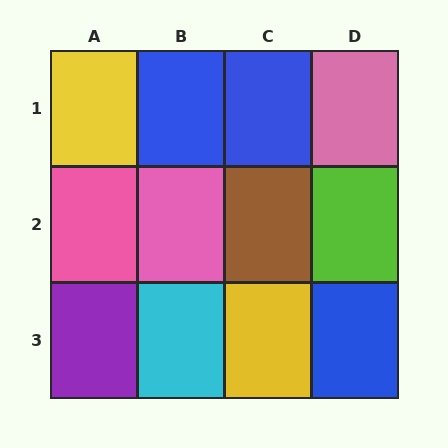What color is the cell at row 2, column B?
Pink.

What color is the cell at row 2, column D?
Lime.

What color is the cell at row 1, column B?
Blue.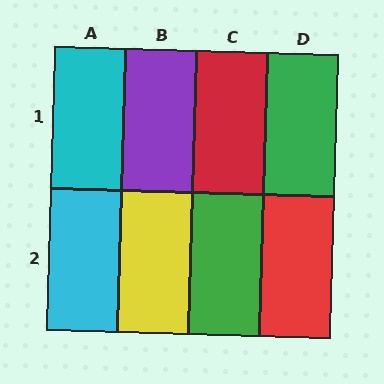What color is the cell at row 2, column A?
Cyan.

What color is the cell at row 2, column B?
Yellow.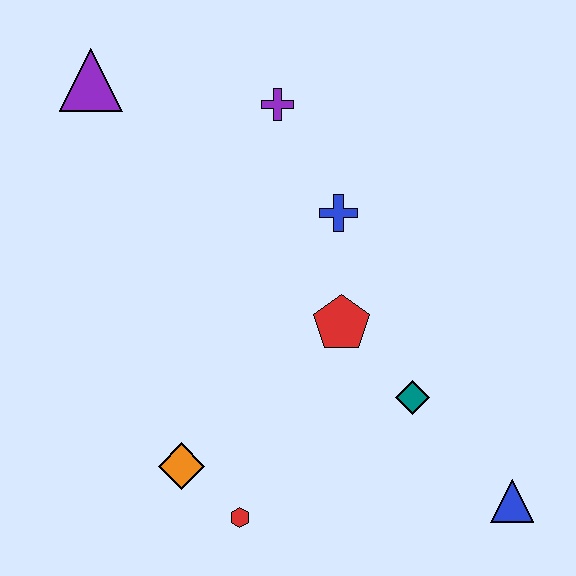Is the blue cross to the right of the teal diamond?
No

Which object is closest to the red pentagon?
The teal diamond is closest to the red pentagon.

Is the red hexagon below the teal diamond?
Yes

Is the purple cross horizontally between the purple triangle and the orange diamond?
No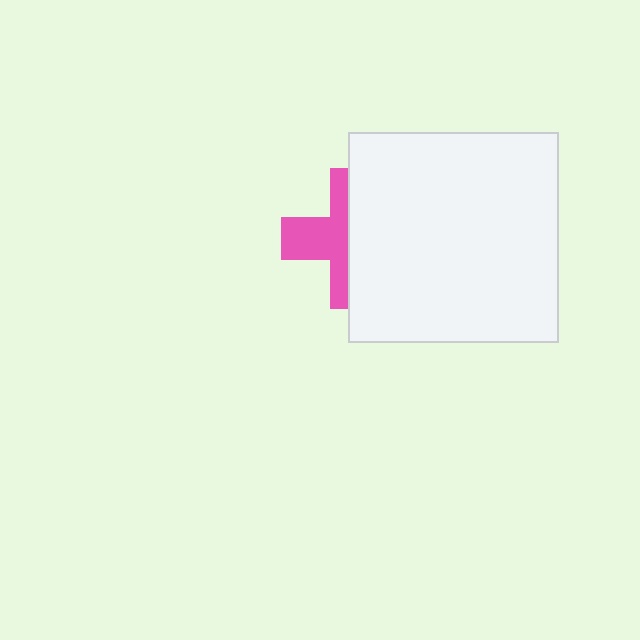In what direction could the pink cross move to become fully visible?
The pink cross could move left. That would shift it out from behind the white square entirely.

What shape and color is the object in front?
The object in front is a white square.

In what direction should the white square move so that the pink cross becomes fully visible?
The white square should move right. That is the shortest direction to clear the overlap and leave the pink cross fully visible.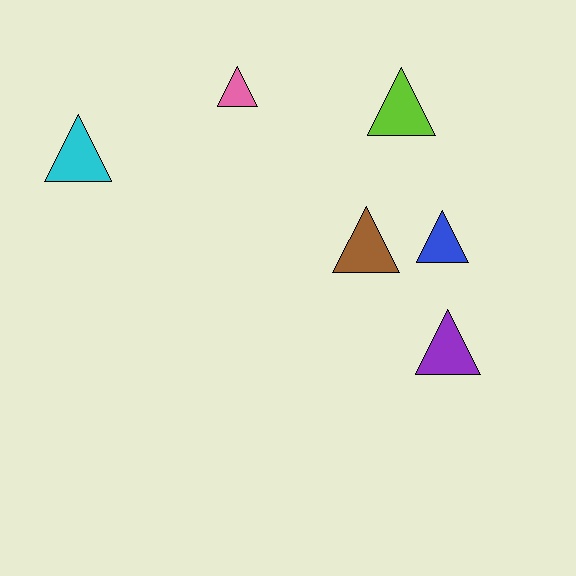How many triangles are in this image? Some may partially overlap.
There are 6 triangles.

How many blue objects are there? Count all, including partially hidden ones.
There is 1 blue object.